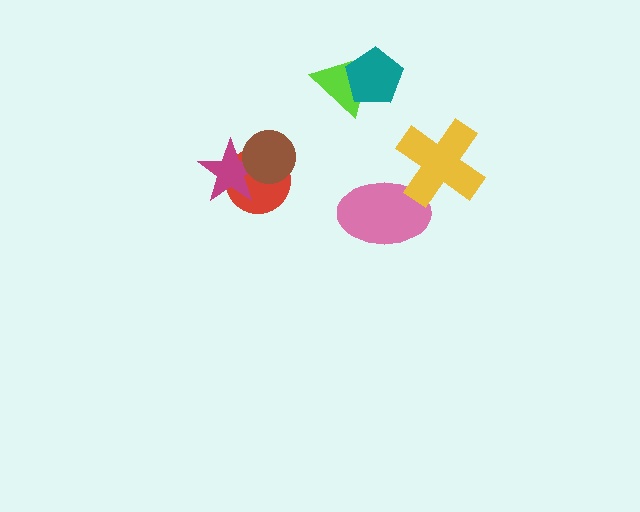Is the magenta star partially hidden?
Yes, it is partially covered by another shape.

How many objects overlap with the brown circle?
2 objects overlap with the brown circle.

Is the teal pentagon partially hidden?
No, no other shape covers it.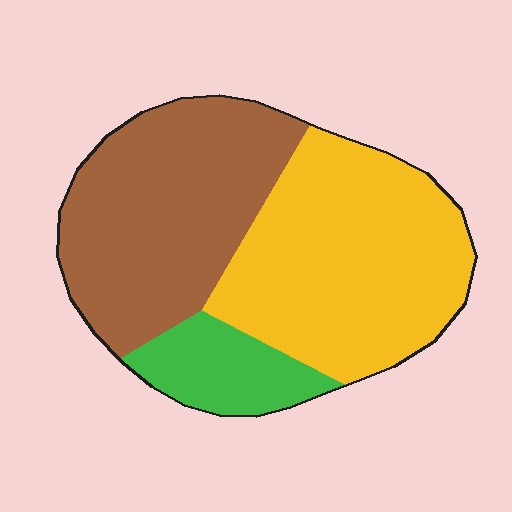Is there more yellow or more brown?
Yellow.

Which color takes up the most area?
Yellow, at roughly 45%.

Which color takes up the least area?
Green, at roughly 15%.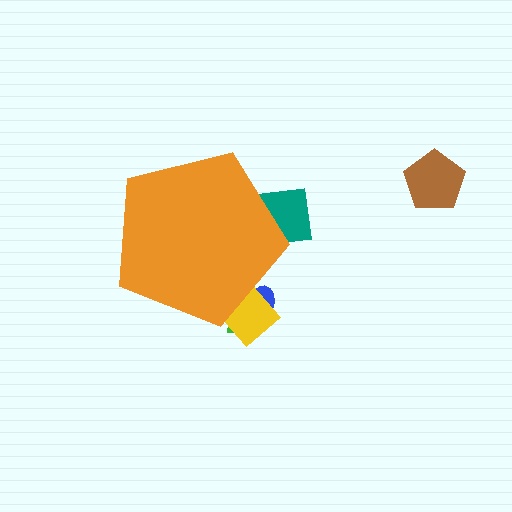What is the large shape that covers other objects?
An orange pentagon.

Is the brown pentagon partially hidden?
No, the brown pentagon is fully visible.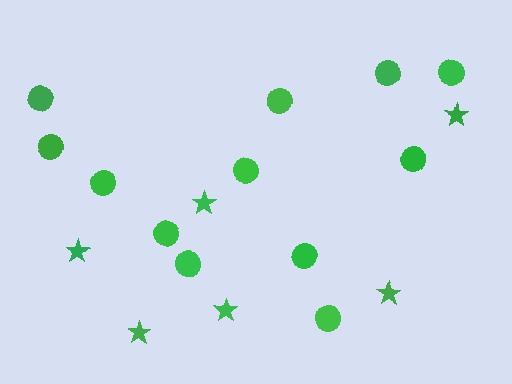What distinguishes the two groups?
There are 2 groups: one group of stars (6) and one group of circles (12).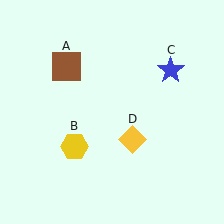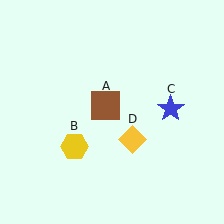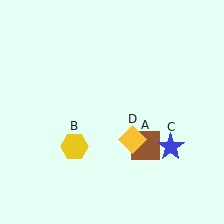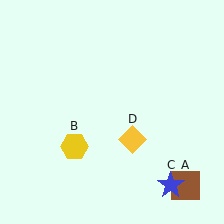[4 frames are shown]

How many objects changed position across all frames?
2 objects changed position: brown square (object A), blue star (object C).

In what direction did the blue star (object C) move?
The blue star (object C) moved down.